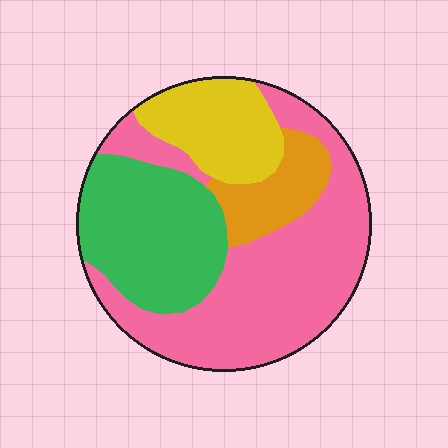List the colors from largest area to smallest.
From largest to smallest: pink, green, yellow, orange.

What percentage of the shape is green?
Green covers roughly 25% of the shape.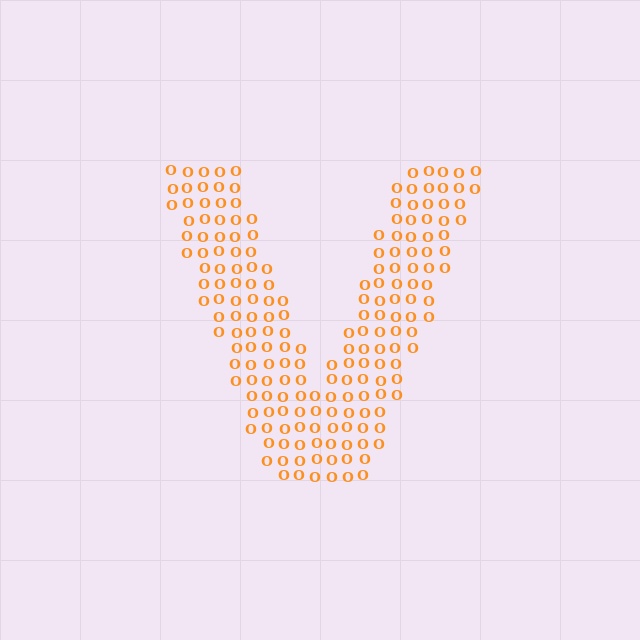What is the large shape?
The large shape is the letter V.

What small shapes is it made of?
It is made of small letter O's.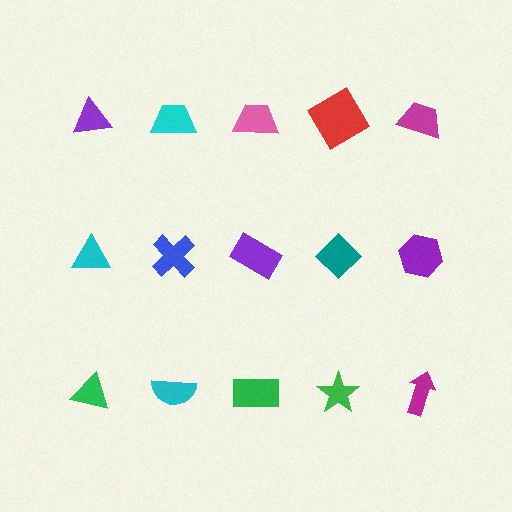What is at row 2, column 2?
A blue cross.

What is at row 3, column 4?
A green star.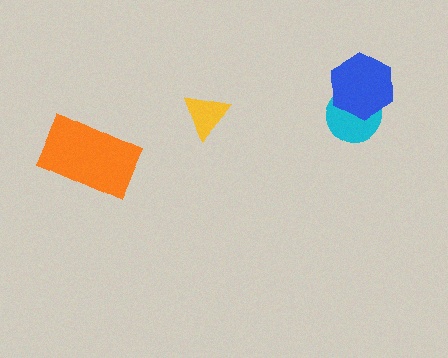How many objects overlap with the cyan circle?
1 object overlaps with the cyan circle.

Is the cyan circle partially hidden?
Yes, it is partially covered by another shape.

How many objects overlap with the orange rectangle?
0 objects overlap with the orange rectangle.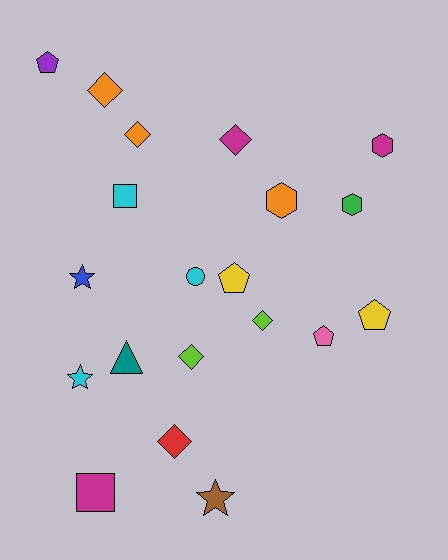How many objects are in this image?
There are 20 objects.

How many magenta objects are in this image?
There are 3 magenta objects.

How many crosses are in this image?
There are no crosses.